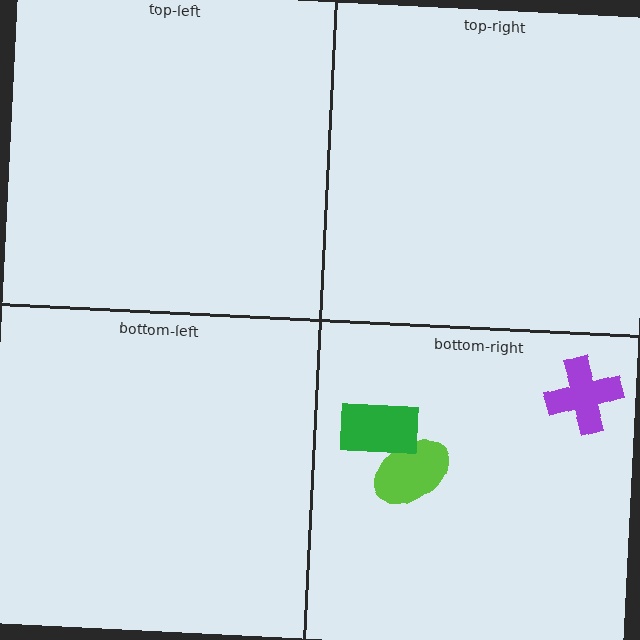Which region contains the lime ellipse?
The bottom-right region.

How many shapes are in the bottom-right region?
3.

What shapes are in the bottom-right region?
The purple cross, the lime ellipse, the green rectangle.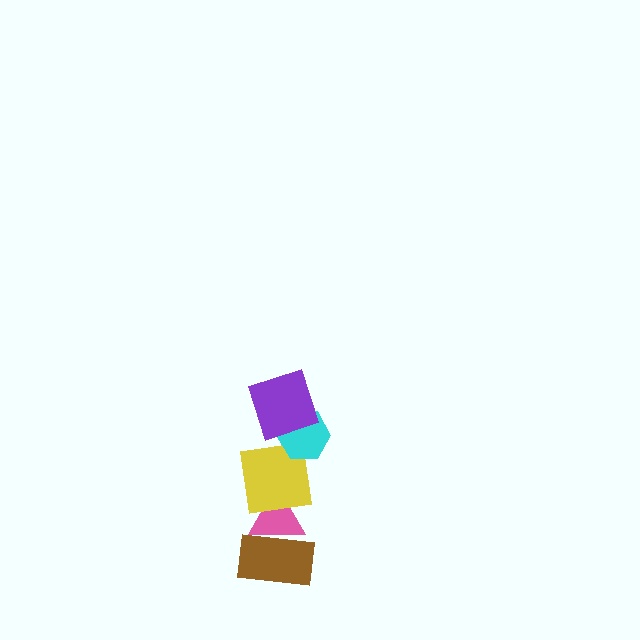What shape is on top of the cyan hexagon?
The purple square is on top of the cyan hexagon.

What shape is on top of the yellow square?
The cyan hexagon is on top of the yellow square.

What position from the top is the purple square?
The purple square is 1st from the top.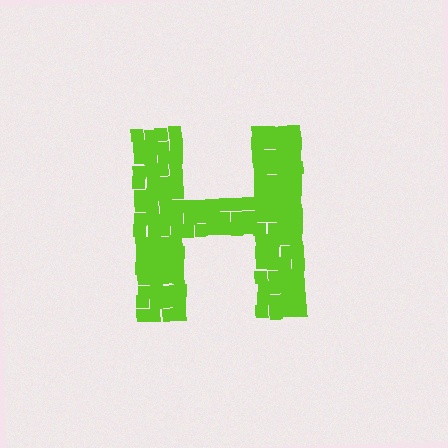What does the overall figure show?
The overall figure shows the letter H.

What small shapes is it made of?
It is made of small squares.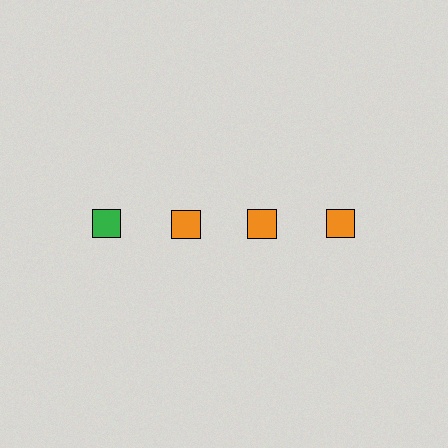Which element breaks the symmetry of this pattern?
The green square in the top row, leftmost column breaks the symmetry. All other shapes are orange squares.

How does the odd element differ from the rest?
It has a different color: green instead of orange.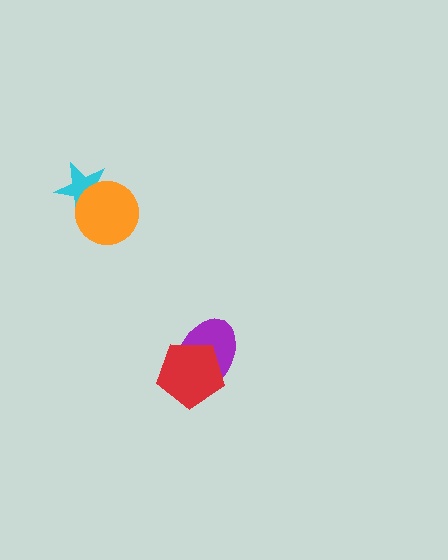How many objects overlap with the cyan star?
1 object overlaps with the cyan star.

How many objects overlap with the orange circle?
1 object overlaps with the orange circle.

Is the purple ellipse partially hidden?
Yes, it is partially covered by another shape.